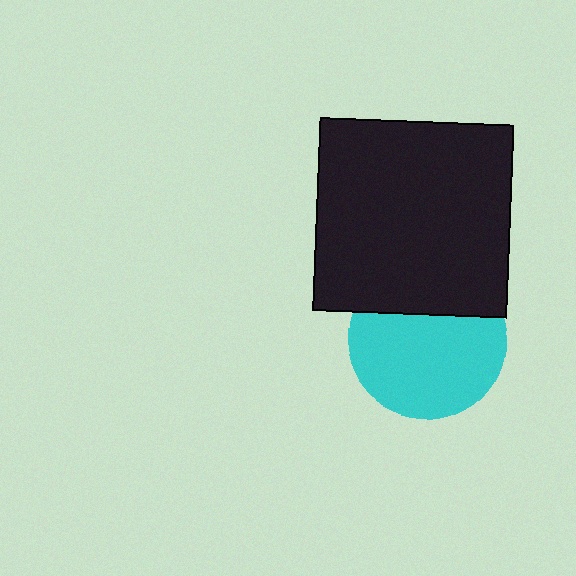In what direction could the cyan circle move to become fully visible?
The cyan circle could move down. That would shift it out from behind the black square entirely.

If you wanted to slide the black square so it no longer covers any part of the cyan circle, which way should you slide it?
Slide it up — that is the most direct way to separate the two shapes.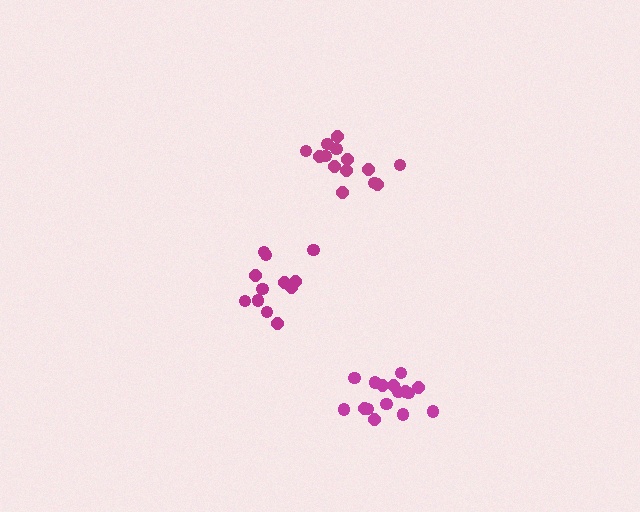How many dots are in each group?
Group 1: 12 dots, Group 2: 16 dots, Group 3: 14 dots (42 total).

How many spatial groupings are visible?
There are 3 spatial groupings.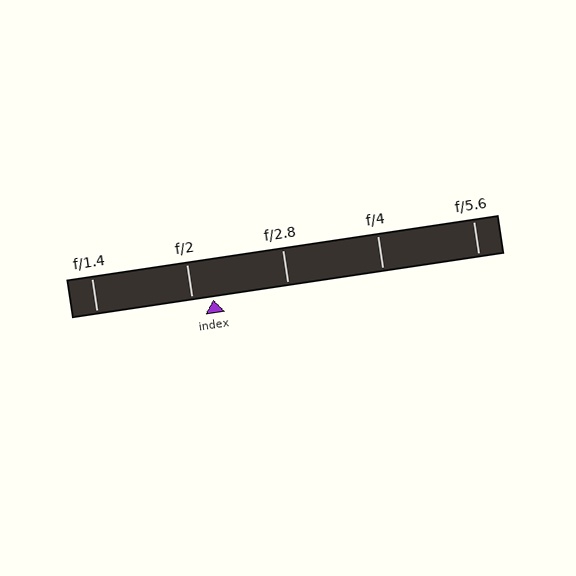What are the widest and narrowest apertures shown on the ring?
The widest aperture shown is f/1.4 and the narrowest is f/5.6.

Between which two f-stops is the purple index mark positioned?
The index mark is between f/2 and f/2.8.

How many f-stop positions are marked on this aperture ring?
There are 5 f-stop positions marked.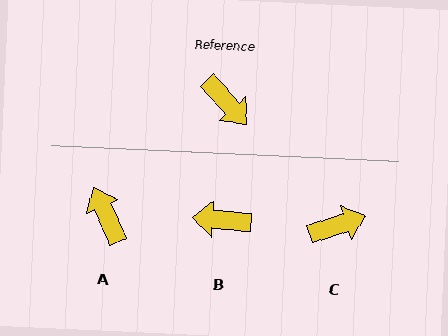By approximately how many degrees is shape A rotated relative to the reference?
Approximately 162 degrees counter-clockwise.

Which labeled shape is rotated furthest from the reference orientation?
A, about 162 degrees away.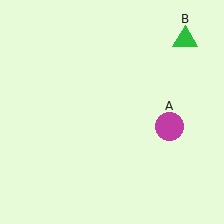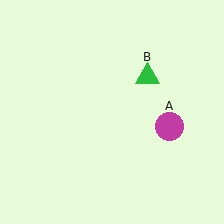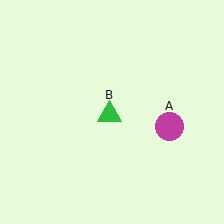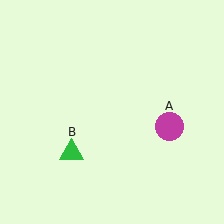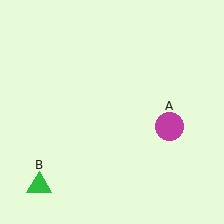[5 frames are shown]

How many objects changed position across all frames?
1 object changed position: green triangle (object B).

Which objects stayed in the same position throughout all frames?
Magenta circle (object A) remained stationary.